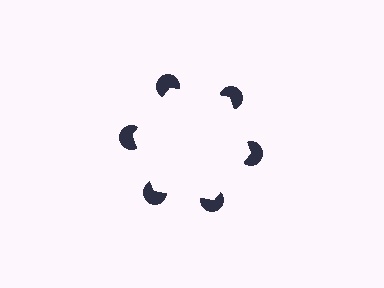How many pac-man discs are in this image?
There are 6 — one at each vertex of the illusory hexagon.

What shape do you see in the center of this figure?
An illusory hexagon — its edges are inferred from the aligned wedge cuts in the pac-man discs, not physically drawn.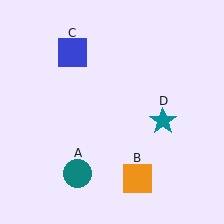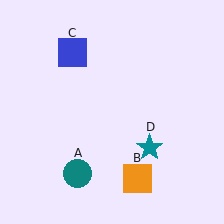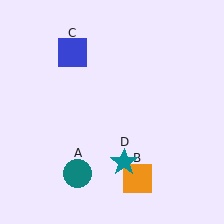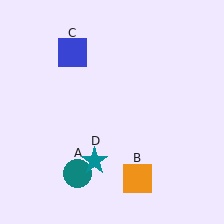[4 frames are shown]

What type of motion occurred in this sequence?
The teal star (object D) rotated clockwise around the center of the scene.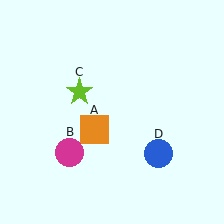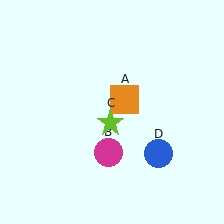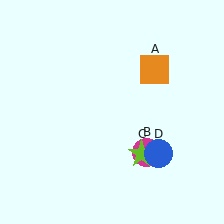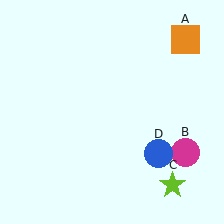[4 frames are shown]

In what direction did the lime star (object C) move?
The lime star (object C) moved down and to the right.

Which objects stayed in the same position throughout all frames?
Blue circle (object D) remained stationary.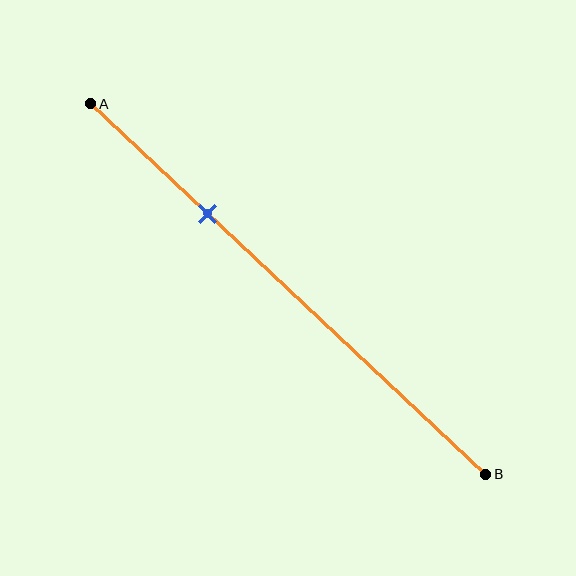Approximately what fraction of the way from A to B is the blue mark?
The blue mark is approximately 30% of the way from A to B.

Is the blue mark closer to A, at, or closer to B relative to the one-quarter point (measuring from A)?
The blue mark is closer to point B than the one-quarter point of segment AB.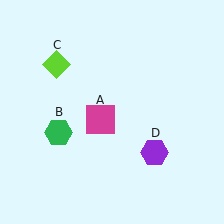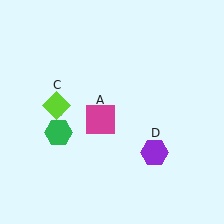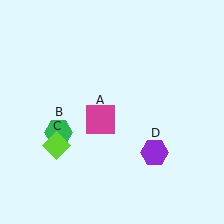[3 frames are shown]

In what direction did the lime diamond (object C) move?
The lime diamond (object C) moved down.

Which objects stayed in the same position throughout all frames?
Magenta square (object A) and green hexagon (object B) and purple hexagon (object D) remained stationary.